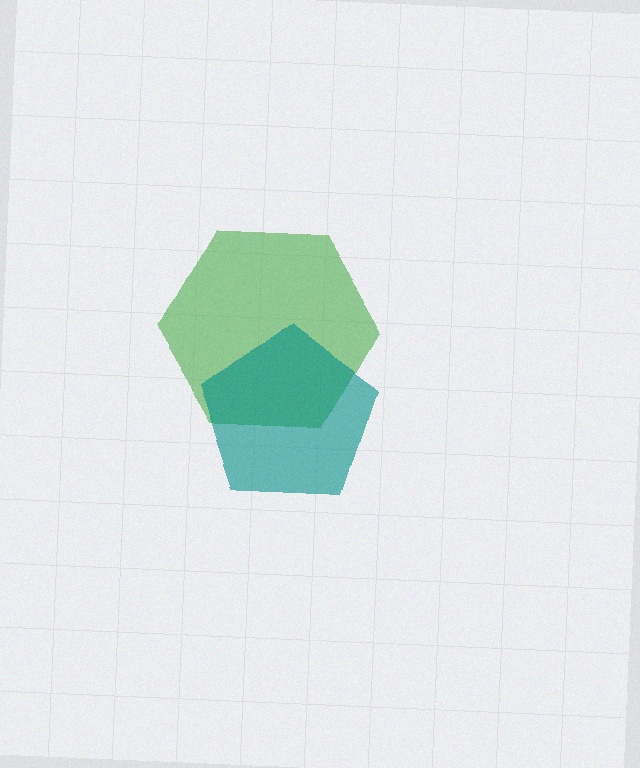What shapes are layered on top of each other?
The layered shapes are: a green hexagon, a teal pentagon.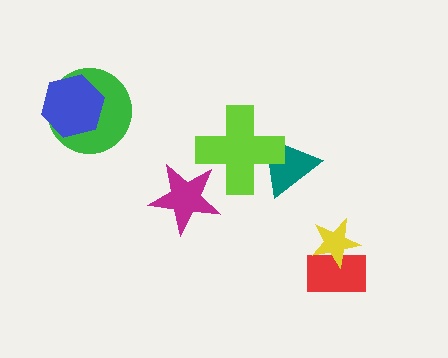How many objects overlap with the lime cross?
2 objects overlap with the lime cross.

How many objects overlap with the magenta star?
1 object overlaps with the magenta star.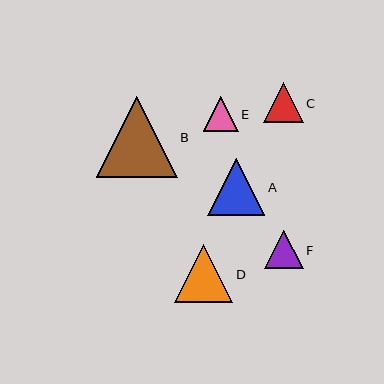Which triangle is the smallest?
Triangle E is the smallest with a size of approximately 35 pixels.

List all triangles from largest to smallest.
From largest to smallest: B, D, A, C, F, E.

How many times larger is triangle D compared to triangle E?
Triangle D is approximately 1.7 times the size of triangle E.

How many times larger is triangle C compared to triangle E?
Triangle C is approximately 1.1 times the size of triangle E.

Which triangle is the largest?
Triangle B is the largest with a size of approximately 81 pixels.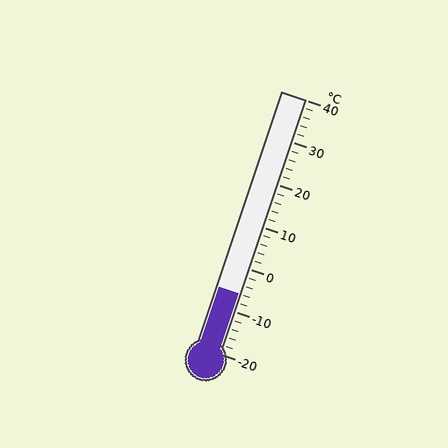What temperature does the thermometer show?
The thermometer shows approximately -6°C.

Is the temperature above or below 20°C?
The temperature is below 20°C.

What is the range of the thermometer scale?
The thermometer scale ranges from -20°C to 40°C.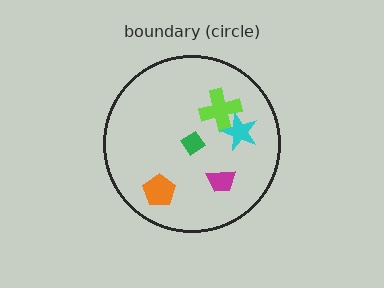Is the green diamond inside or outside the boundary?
Inside.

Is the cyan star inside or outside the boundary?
Inside.